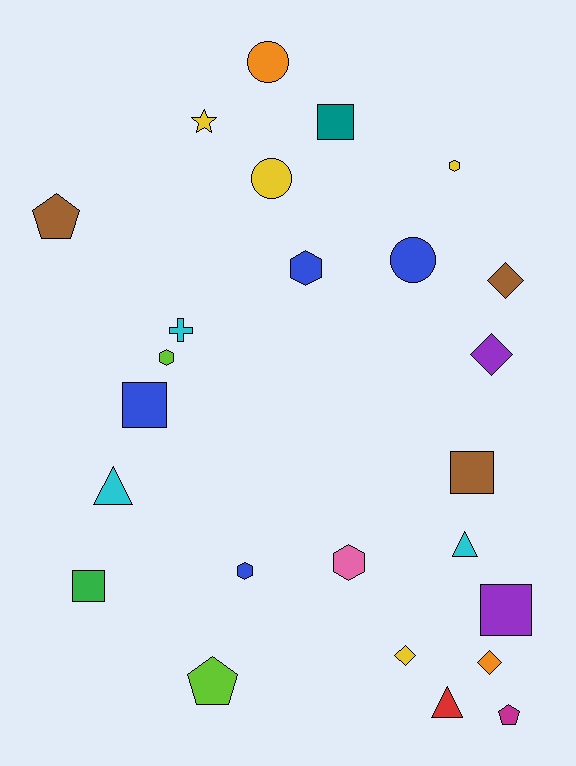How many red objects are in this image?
There is 1 red object.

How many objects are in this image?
There are 25 objects.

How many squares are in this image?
There are 5 squares.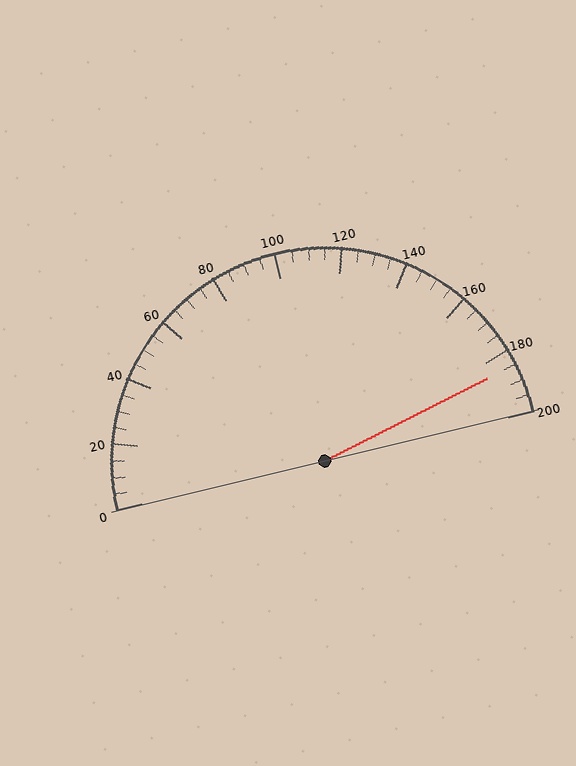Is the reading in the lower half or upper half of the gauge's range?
The reading is in the upper half of the range (0 to 200).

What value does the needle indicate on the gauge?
The needle indicates approximately 185.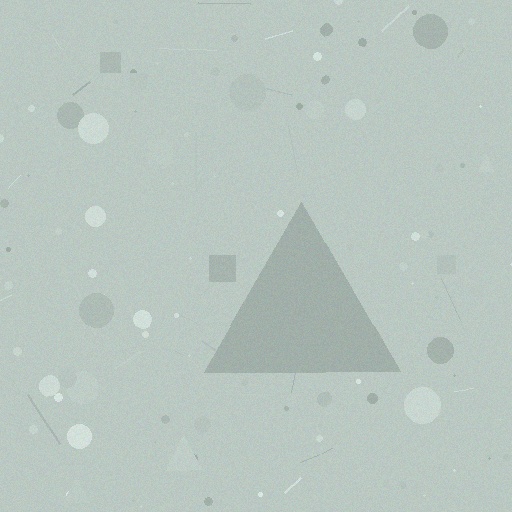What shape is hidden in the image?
A triangle is hidden in the image.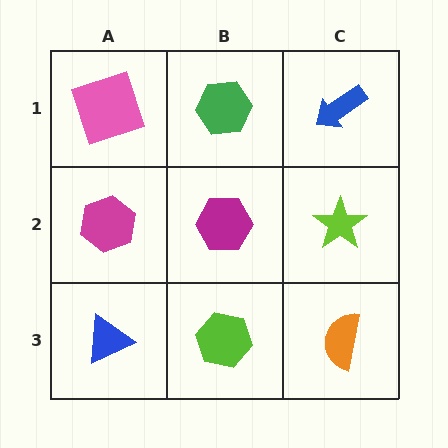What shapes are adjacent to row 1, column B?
A magenta hexagon (row 2, column B), a pink square (row 1, column A), a blue arrow (row 1, column C).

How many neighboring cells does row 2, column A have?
3.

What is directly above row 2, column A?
A pink square.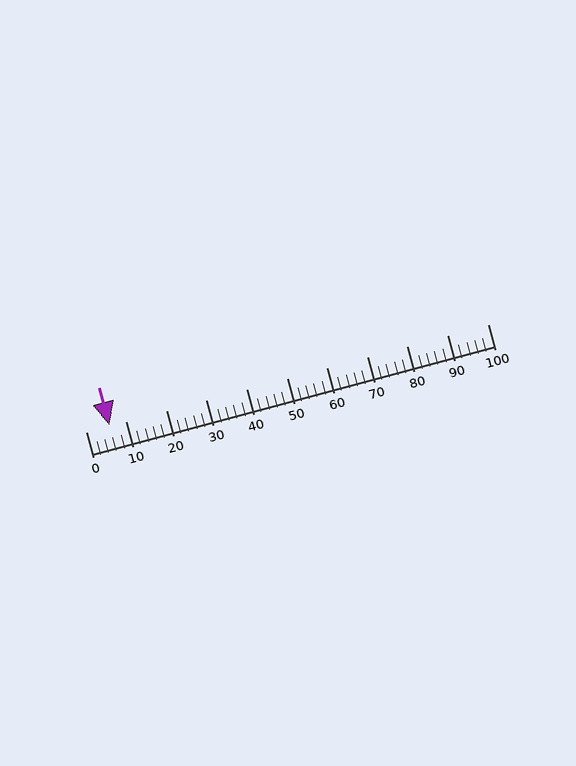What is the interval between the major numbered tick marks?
The major tick marks are spaced 10 units apart.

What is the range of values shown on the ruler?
The ruler shows values from 0 to 100.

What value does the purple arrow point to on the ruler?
The purple arrow points to approximately 6.